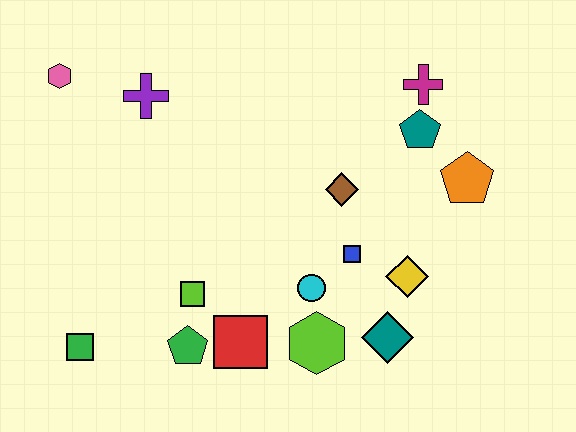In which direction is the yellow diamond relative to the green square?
The yellow diamond is to the right of the green square.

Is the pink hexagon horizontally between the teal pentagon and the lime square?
No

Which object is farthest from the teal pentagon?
The green square is farthest from the teal pentagon.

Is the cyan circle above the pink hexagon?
No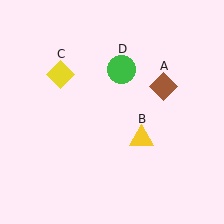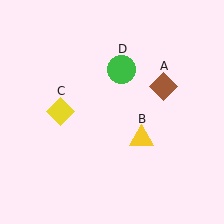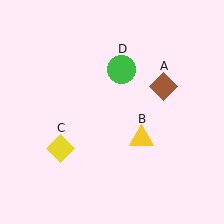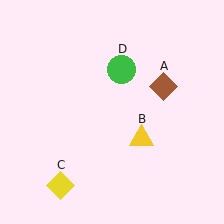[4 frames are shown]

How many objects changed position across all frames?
1 object changed position: yellow diamond (object C).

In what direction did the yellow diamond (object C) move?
The yellow diamond (object C) moved down.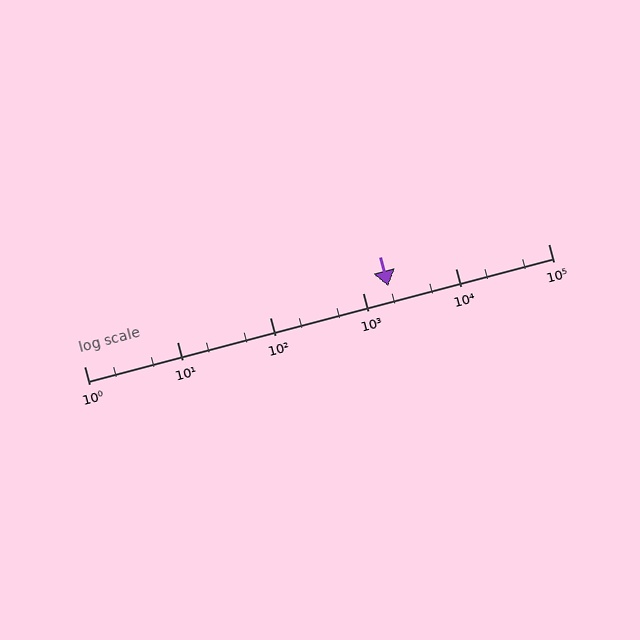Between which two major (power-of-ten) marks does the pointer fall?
The pointer is between 1000 and 10000.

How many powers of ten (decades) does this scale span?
The scale spans 5 decades, from 1 to 100000.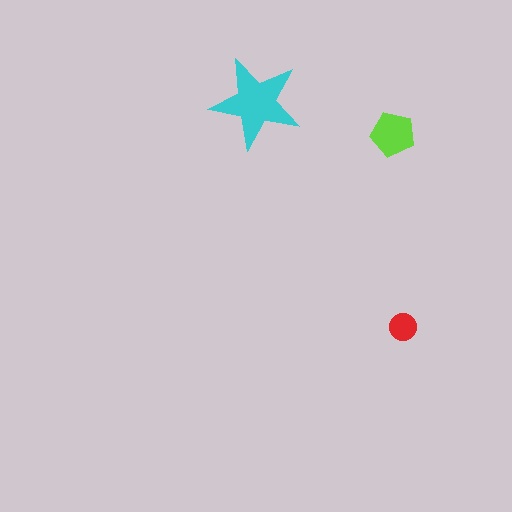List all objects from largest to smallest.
The cyan star, the lime pentagon, the red circle.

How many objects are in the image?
There are 3 objects in the image.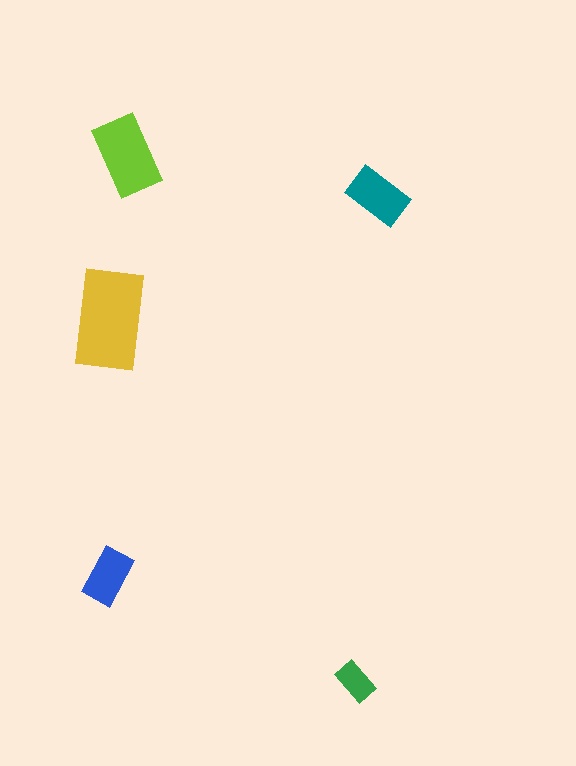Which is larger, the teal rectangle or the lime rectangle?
The lime one.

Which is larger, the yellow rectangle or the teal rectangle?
The yellow one.